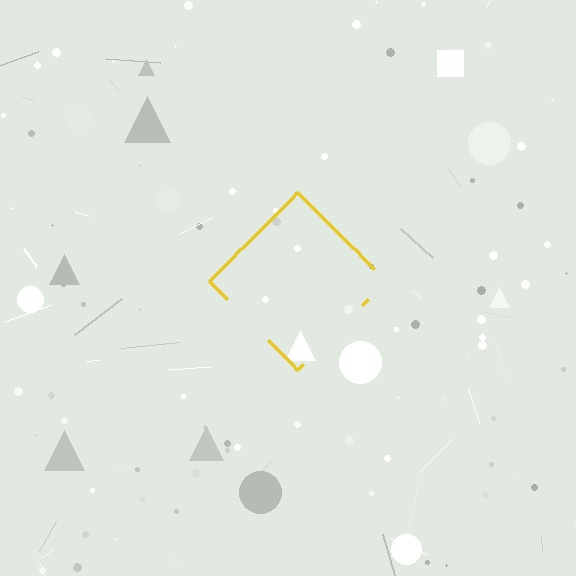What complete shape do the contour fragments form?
The contour fragments form a diamond.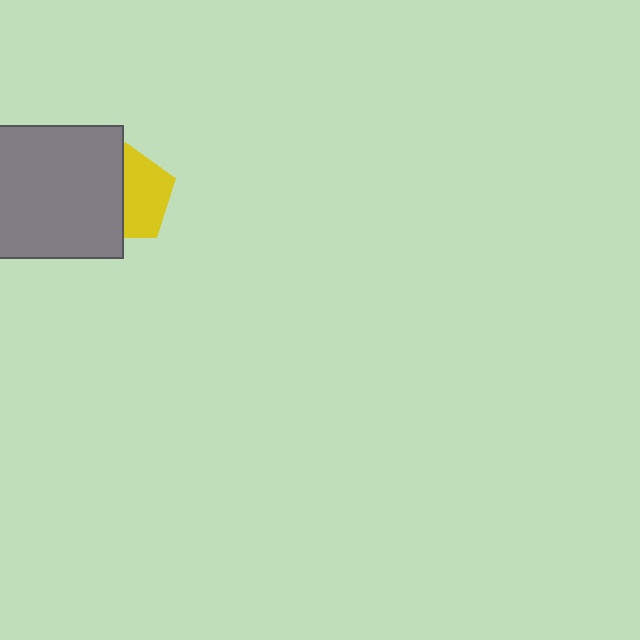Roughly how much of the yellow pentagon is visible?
About half of it is visible (roughly 53%).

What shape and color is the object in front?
The object in front is a gray square.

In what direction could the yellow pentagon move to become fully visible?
The yellow pentagon could move right. That would shift it out from behind the gray square entirely.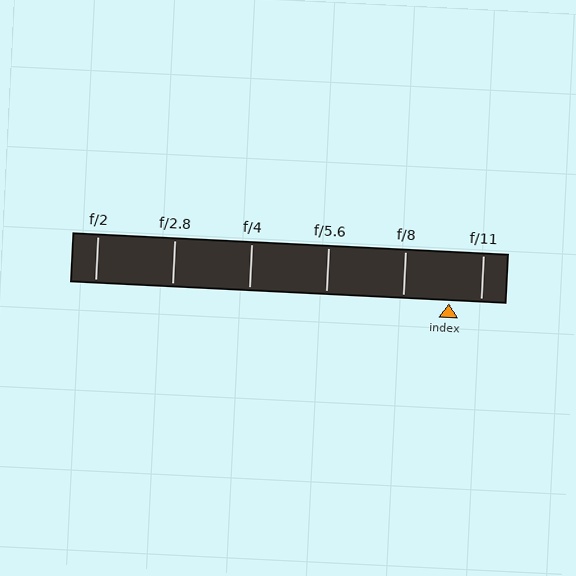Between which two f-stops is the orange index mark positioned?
The index mark is between f/8 and f/11.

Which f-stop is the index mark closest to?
The index mark is closest to f/11.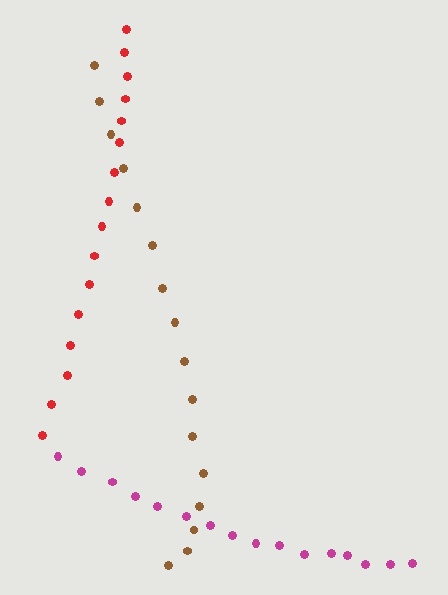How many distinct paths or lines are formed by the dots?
There are 3 distinct paths.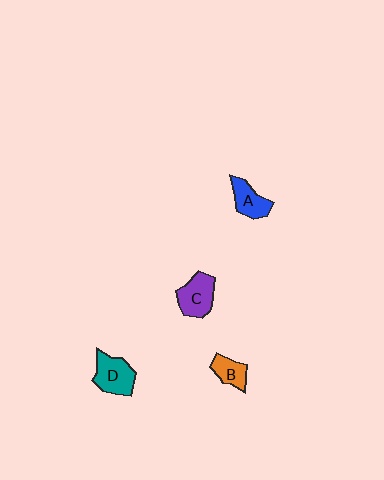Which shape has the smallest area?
Shape B (orange).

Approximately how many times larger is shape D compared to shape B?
Approximately 1.6 times.